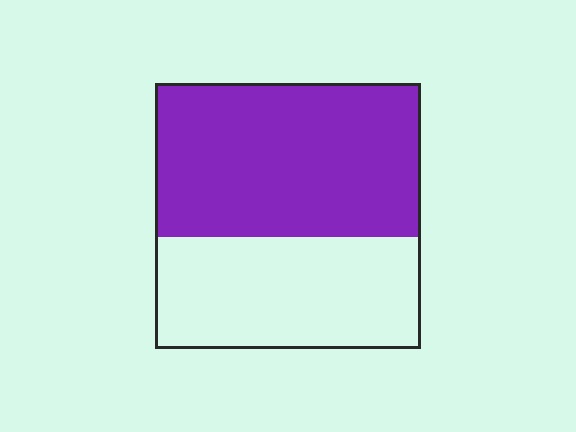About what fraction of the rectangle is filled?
About three fifths (3/5).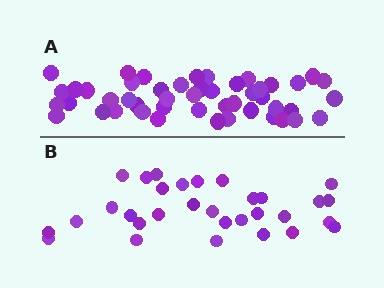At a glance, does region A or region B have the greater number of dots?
Region A (the top region) has more dots.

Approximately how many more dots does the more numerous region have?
Region A has approximately 15 more dots than region B.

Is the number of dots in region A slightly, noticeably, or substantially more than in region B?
Region A has substantially more. The ratio is roughly 1.5 to 1.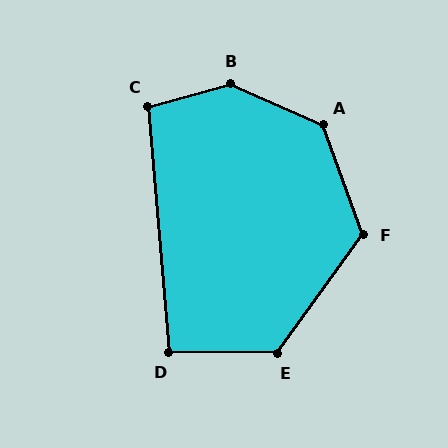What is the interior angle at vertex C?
Approximately 100 degrees (obtuse).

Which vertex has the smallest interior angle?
D, at approximately 95 degrees.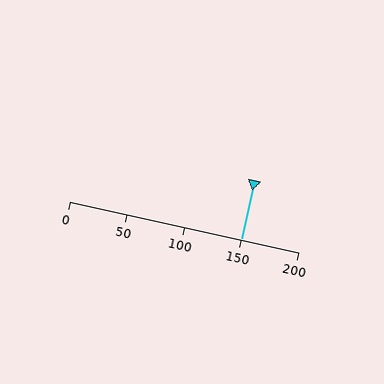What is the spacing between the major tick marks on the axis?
The major ticks are spaced 50 apart.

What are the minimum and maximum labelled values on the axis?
The axis runs from 0 to 200.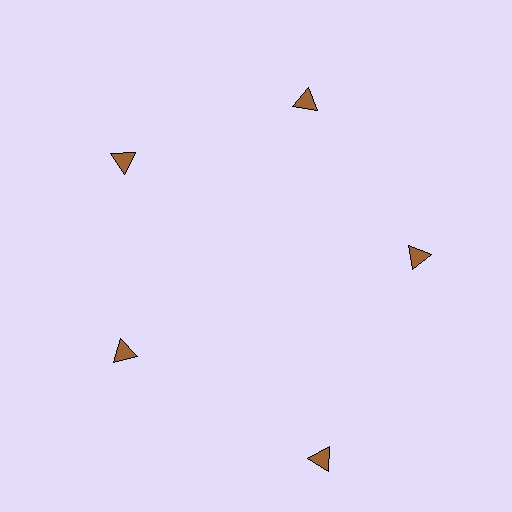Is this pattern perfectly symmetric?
No. The 5 brown triangles are arranged in a ring, but one element near the 5 o'clock position is pushed outward from the center, breaking the 5-fold rotational symmetry.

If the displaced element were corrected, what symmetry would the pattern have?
It would have 5-fold rotational symmetry — the pattern would map onto itself every 72 degrees.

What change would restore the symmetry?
The symmetry would be restored by moving it inward, back onto the ring so that all 5 triangles sit at equal angles and equal distance from the center.